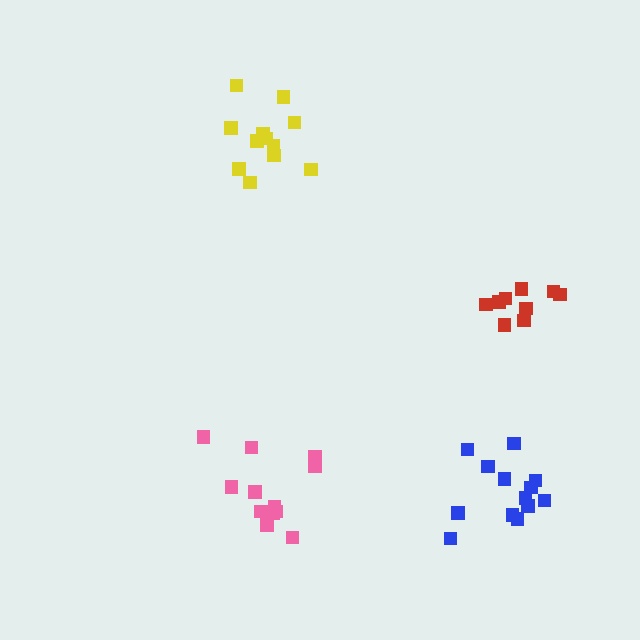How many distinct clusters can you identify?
There are 4 distinct clusters.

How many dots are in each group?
Group 1: 12 dots, Group 2: 12 dots, Group 3: 13 dots, Group 4: 9 dots (46 total).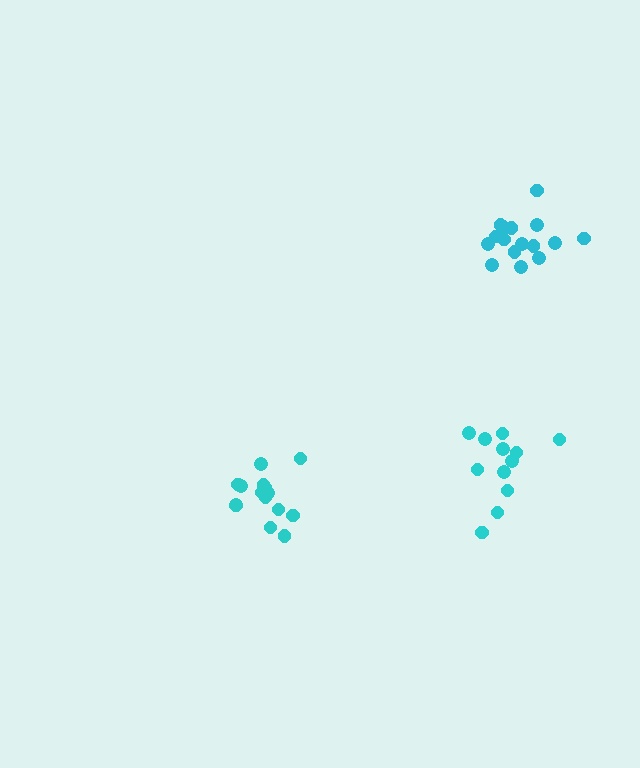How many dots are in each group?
Group 1: 15 dots, Group 2: 12 dots, Group 3: 17 dots (44 total).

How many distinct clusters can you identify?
There are 3 distinct clusters.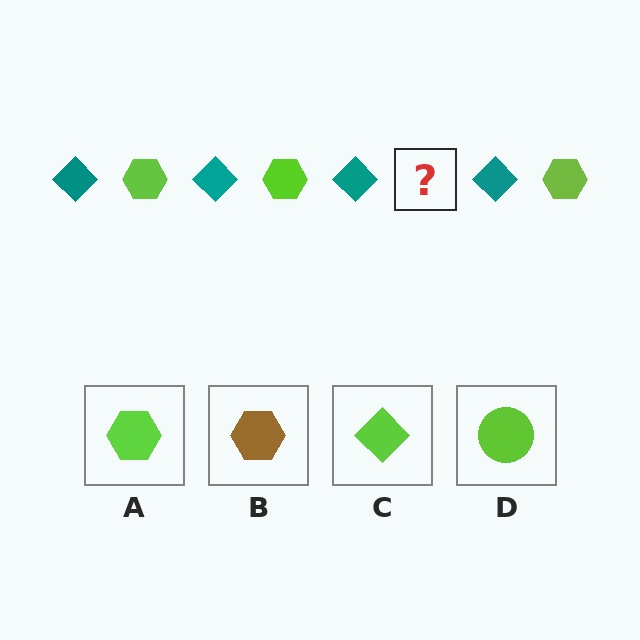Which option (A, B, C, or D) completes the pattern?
A.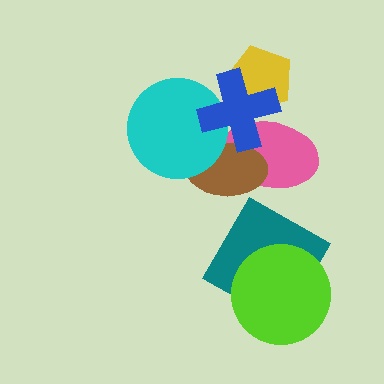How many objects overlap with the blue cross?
4 objects overlap with the blue cross.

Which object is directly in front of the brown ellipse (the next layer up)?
The cyan circle is directly in front of the brown ellipse.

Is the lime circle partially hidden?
No, no other shape covers it.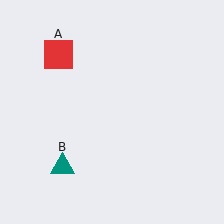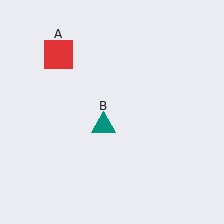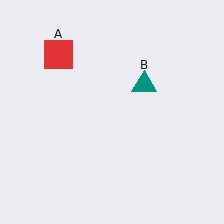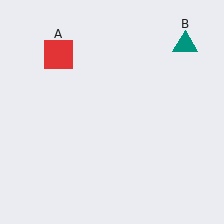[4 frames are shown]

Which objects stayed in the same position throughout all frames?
Red square (object A) remained stationary.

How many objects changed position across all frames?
1 object changed position: teal triangle (object B).